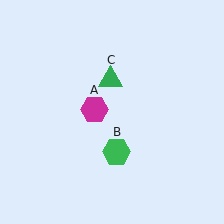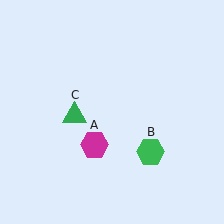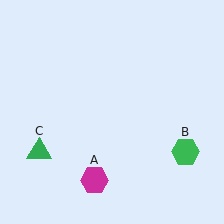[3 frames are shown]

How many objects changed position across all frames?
3 objects changed position: magenta hexagon (object A), green hexagon (object B), green triangle (object C).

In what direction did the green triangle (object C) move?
The green triangle (object C) moved down and to the left.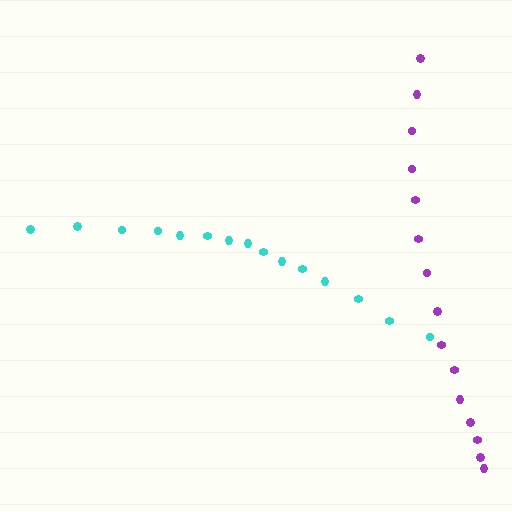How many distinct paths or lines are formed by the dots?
There are 2 distinct paths.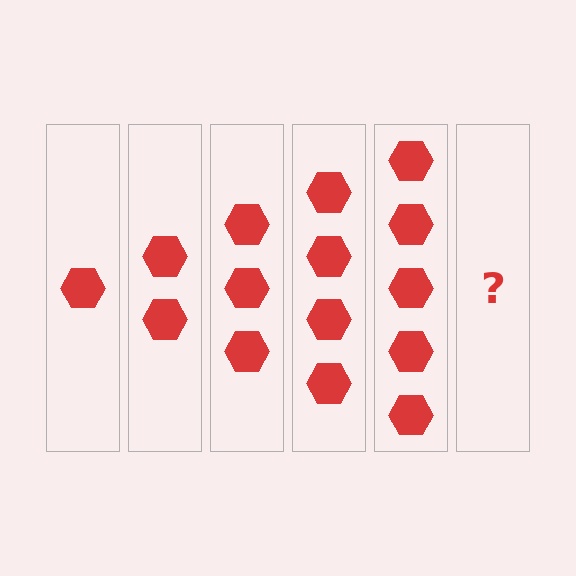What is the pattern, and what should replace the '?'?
The pattern is that each step adds one more hexagon. The '?' should be 6 hexagons.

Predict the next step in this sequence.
The next step is 6 hexagons.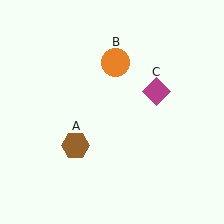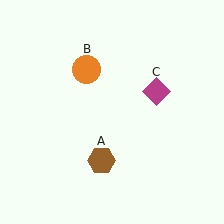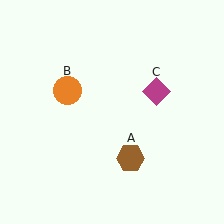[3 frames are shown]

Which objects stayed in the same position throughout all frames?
Magenta diamond (object C) remained stationary.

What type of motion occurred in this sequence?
The brown hexagon (object A), orange circle (object B) rotated counterclockwise around the center of the scene.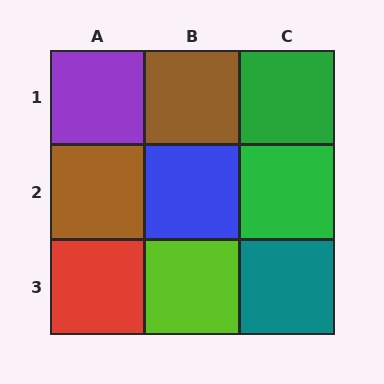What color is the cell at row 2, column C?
Green.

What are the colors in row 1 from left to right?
Purple, brown, green.